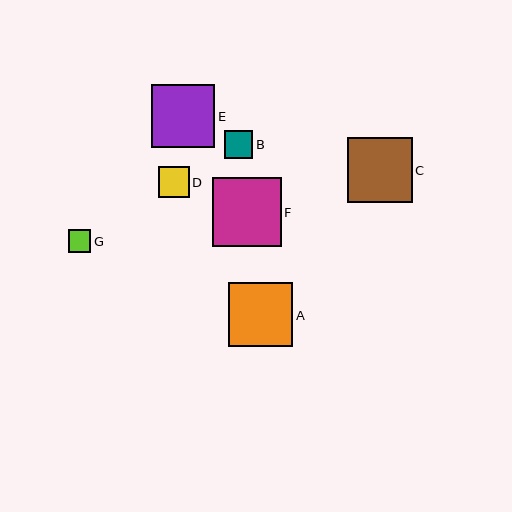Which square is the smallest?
Square G is the smallest with a size of approximately 22 pixels.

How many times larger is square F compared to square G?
Square F is approximately 3.1 times the size of square G.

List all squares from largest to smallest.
From largest to smallest: F, C, A, E, D, B, G.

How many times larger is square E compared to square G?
Square E is approximately 2.8 times the size of square G.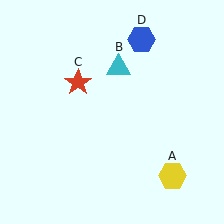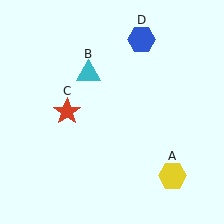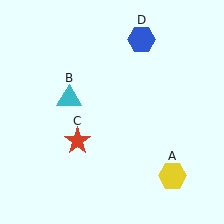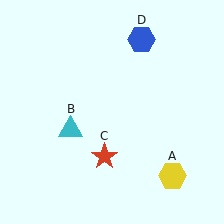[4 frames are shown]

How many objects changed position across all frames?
2 objects changed position: cyan triangle (object B), red star (object C).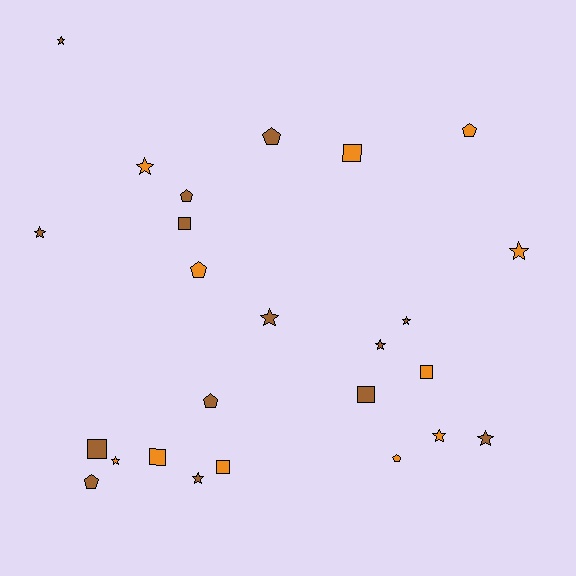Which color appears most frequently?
Brown, with 14 objects.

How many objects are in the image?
There are 25 objects.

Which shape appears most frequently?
Star, with 11 objects.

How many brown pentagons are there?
There are 4 brown pentagons.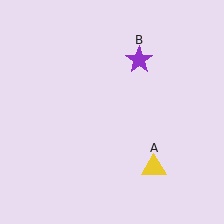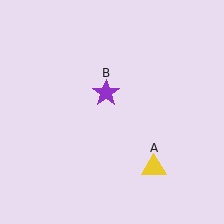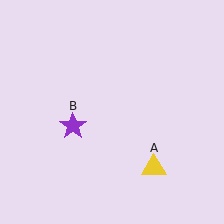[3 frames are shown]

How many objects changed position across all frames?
1 object changed position: purple star (object B).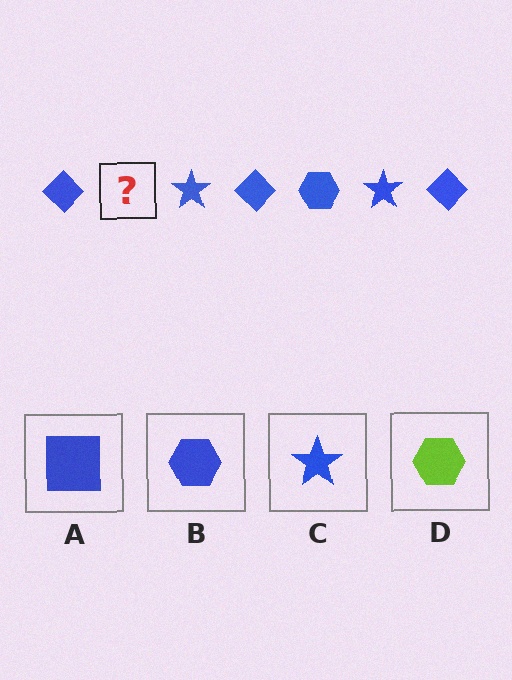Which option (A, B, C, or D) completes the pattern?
B.